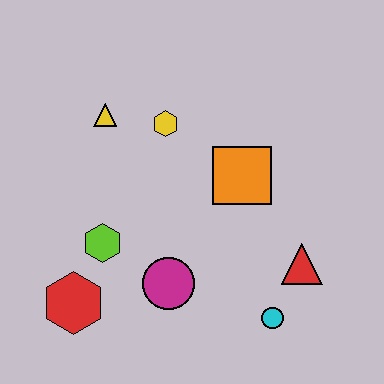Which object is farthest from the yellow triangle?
The cyan circle is farthest from the yellow triangle.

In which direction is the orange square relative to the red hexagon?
The orange square is to the right of the red hexagon.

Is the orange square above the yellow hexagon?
No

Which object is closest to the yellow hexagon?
The yellow triangle is closest to the yellow hexagon.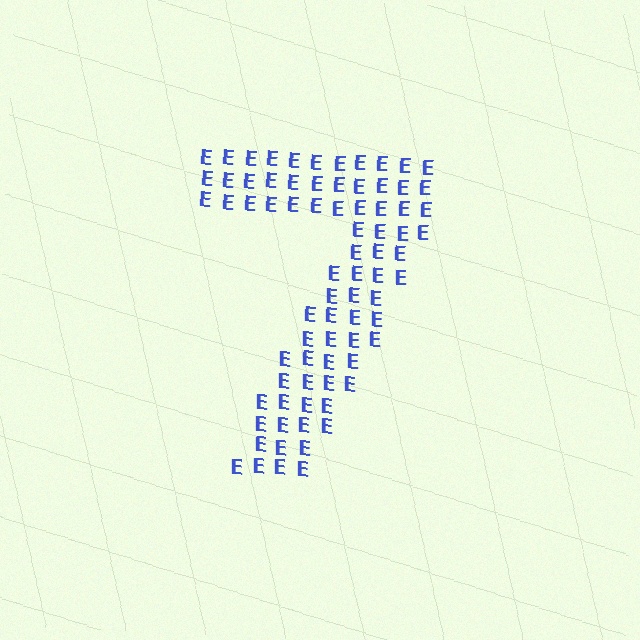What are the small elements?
The small elements are letter E's.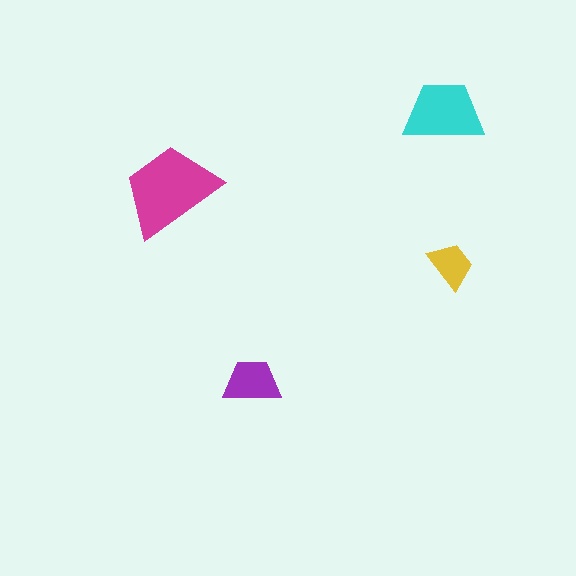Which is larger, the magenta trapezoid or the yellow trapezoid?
The magenta one.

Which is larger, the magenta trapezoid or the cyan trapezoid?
The magenta one.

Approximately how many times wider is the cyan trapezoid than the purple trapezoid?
About 1.5 times wider.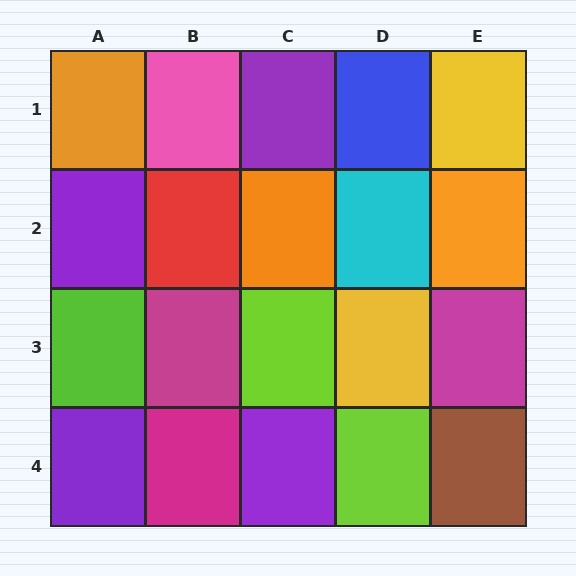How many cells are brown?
1 cell is brown.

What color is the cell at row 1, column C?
Purple.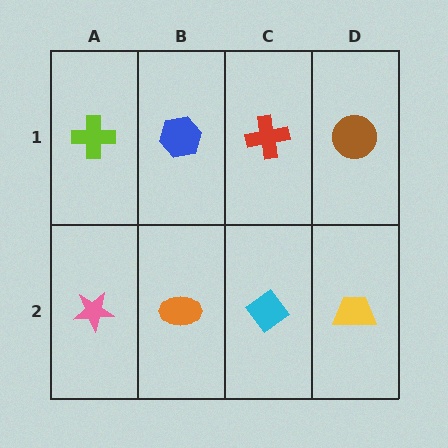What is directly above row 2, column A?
A lime cross.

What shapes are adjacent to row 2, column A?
A lime cross (row 1, column A), an orange ellipse (row 2, column B).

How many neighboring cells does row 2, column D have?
2.